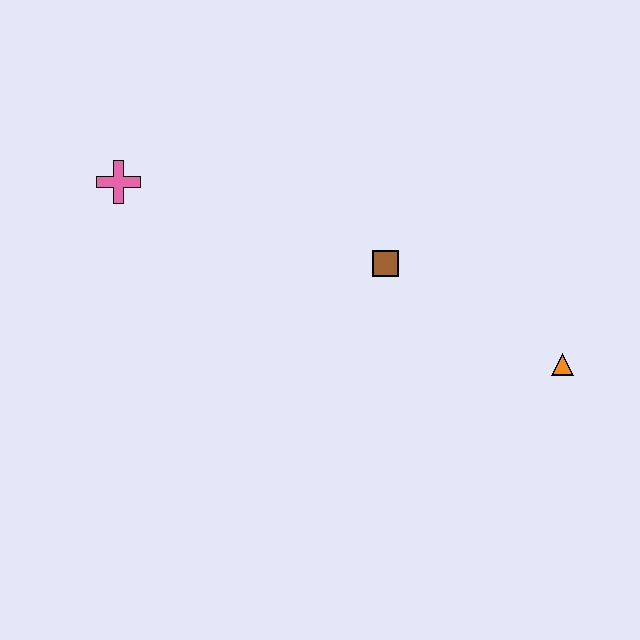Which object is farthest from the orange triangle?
The pink cross is farthest from the orange triangle.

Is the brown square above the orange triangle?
Yes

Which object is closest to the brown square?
The orange triangle is closest to the brown square.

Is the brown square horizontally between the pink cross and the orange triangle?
Yes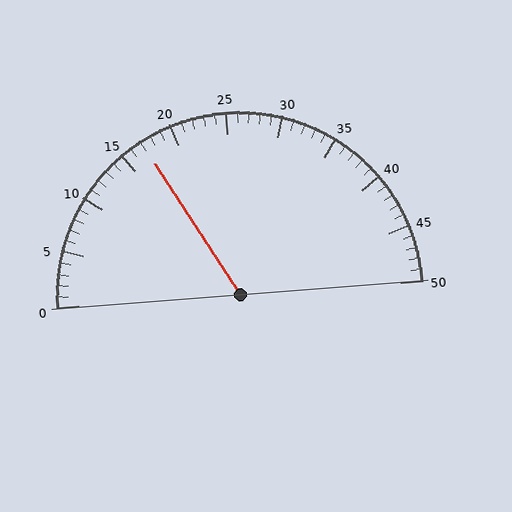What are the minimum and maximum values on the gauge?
The gauge ranges from 0 to 50.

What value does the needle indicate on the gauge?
The needle indicates approximately 17.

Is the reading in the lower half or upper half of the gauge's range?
The reading is in the lower half of the range (0 to 50).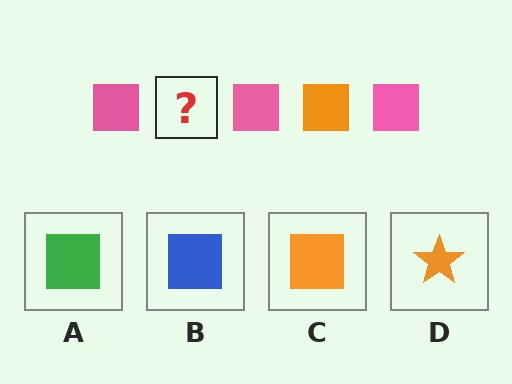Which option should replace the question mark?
Option C.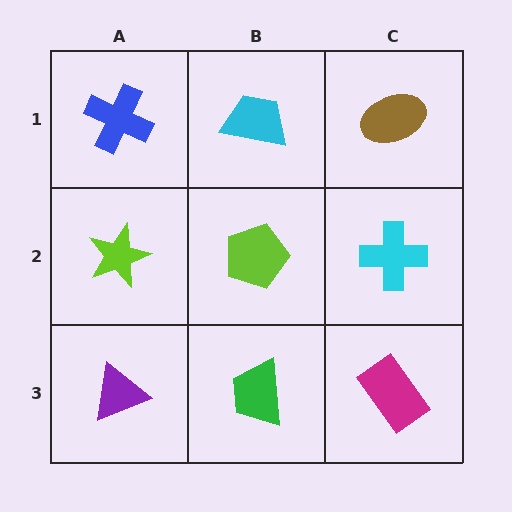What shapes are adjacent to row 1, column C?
A cyan cross (row 2, column C), a cyan trapezoid (row 1, column B).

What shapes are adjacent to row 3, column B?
A lime pentagon (row 2, column B), a purple triangle (row 3, column A), a magenta rectangle (row 3, column C).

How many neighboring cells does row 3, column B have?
3.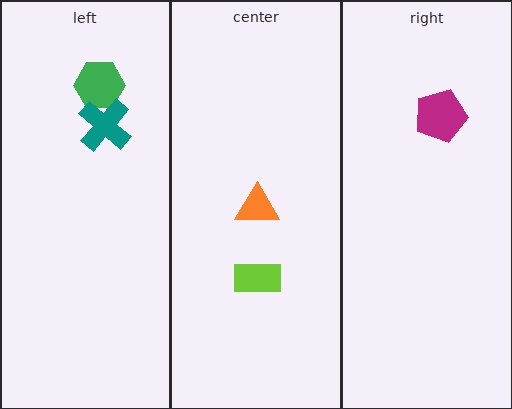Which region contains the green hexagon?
The left region.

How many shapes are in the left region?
2.